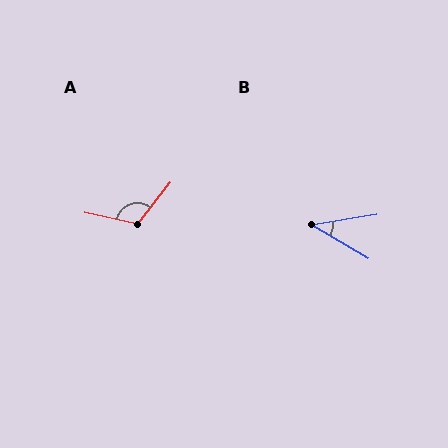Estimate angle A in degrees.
Approximately 116 degrees.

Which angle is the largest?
A, at approximately 116 degrees.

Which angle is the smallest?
B, at approximately 40 degrees.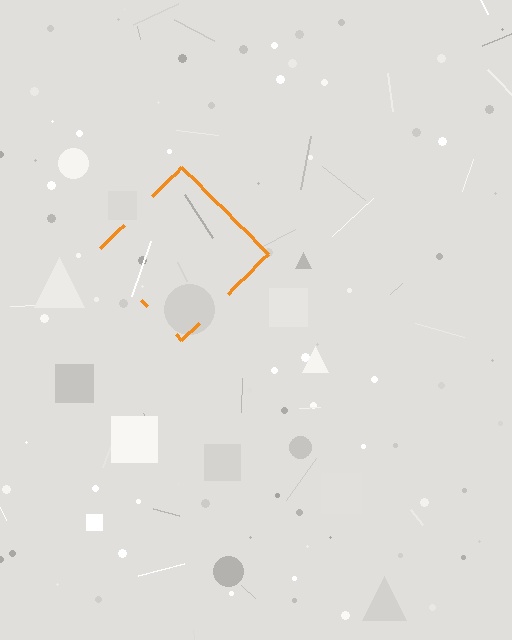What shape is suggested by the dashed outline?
The dashed outline suggests a diamond.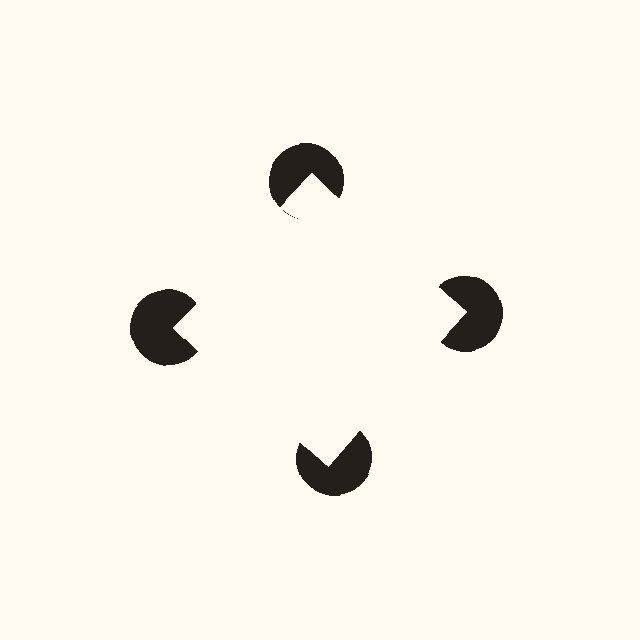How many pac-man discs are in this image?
There are 4 — one at each vertex of the illusory square.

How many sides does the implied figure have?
4 sides.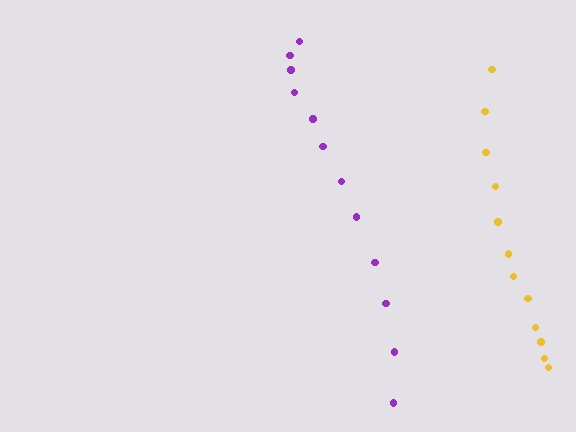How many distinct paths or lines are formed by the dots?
There are 2 distinct paths.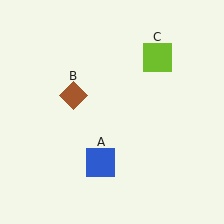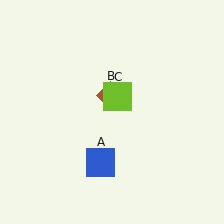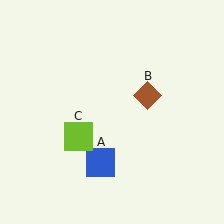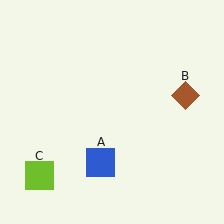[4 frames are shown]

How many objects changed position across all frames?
2 objects changed position: brown diamond (object B), lime square (object C).